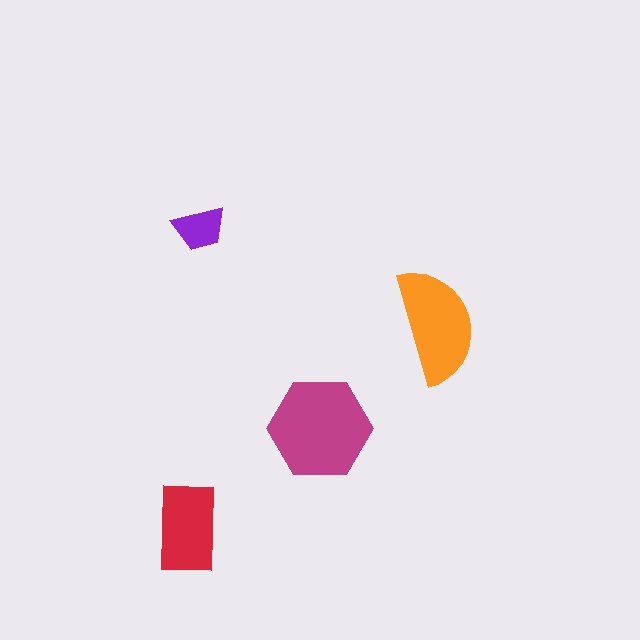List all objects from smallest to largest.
The purple trapezoid, the red rectangle, the orange semicircle, the magenta hexagon.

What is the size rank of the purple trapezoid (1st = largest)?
4th.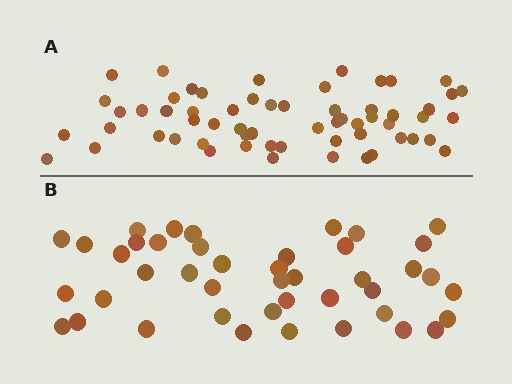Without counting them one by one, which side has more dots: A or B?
Region A (the top region) has more dots.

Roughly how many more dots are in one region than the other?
Region A has approximately 15 more dots than region B.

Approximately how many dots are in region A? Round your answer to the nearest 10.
About 60 dots.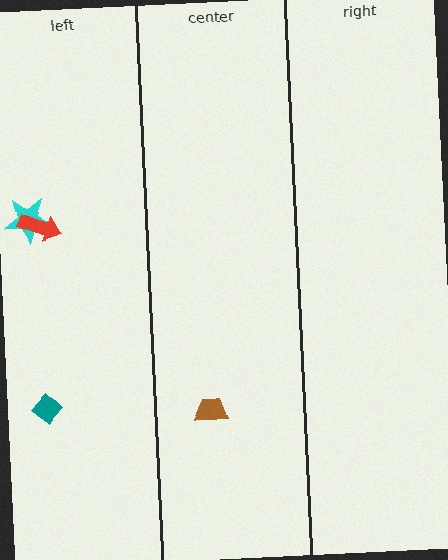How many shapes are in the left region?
3.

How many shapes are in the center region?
1.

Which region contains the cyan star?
The left region.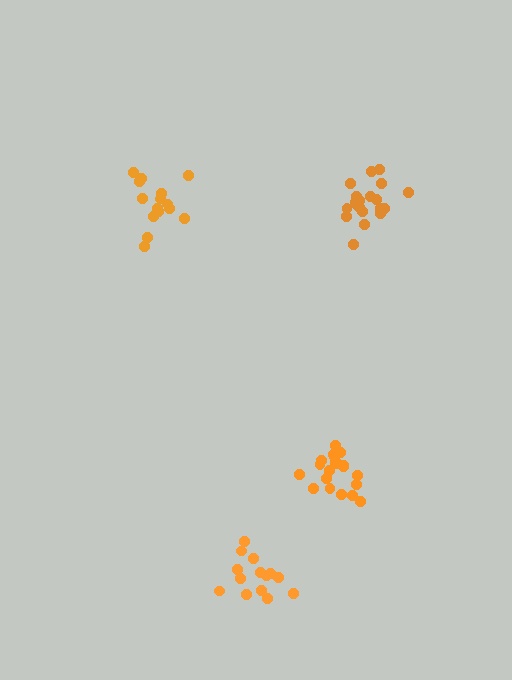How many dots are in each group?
Group 1: 20 dots, Group 2: 20 dots, Group 3: 14 dots, Group 4: 15 dots (69 total).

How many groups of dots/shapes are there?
There are 4 groups.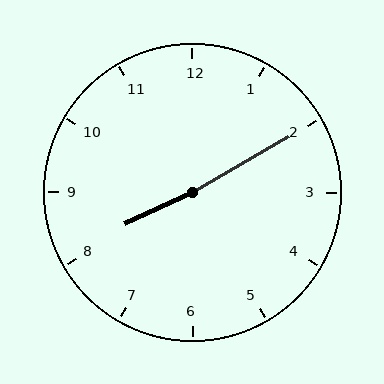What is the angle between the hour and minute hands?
Approximately 175 degrees.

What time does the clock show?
8:10.